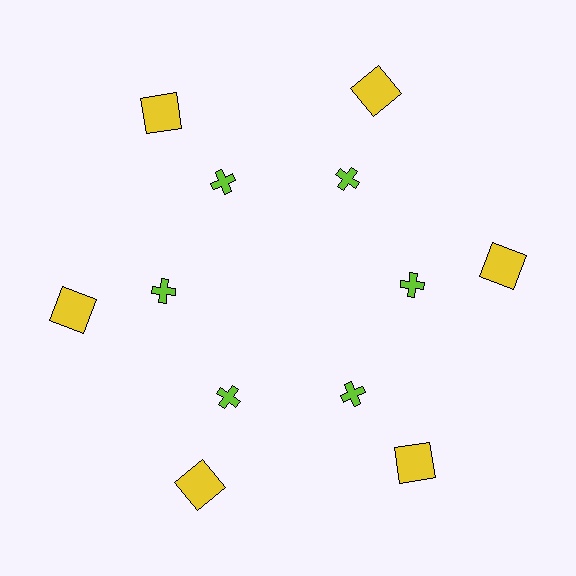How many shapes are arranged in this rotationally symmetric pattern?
There are 12 shapes, arranged in 6 groups of 2.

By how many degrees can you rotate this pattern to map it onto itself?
The pattern maps onto itself every 60 degrees of rotation.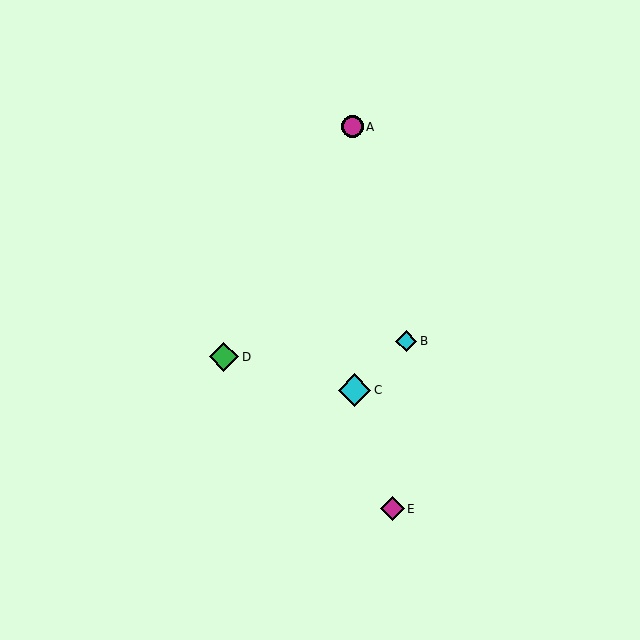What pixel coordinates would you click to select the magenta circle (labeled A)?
Click at (352, 127) to select the magenta circle A.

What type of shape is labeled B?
Shape B is a cyan diamond.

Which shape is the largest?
The cyan diamond (labeled C) is the largest.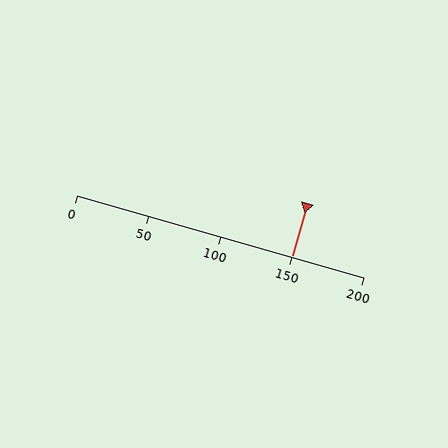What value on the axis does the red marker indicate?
The marker indicates approximately 150.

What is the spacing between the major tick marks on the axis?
The major ticks are spaced 50 apart.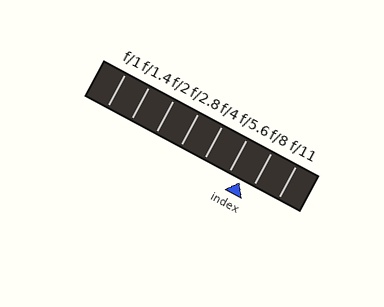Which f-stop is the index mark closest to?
The index mark is closest to f/5.6.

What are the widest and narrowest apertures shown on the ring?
The widest aperture shown is f/1 and the narrowest is f/11.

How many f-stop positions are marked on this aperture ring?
There are 8 f-stop positions marked.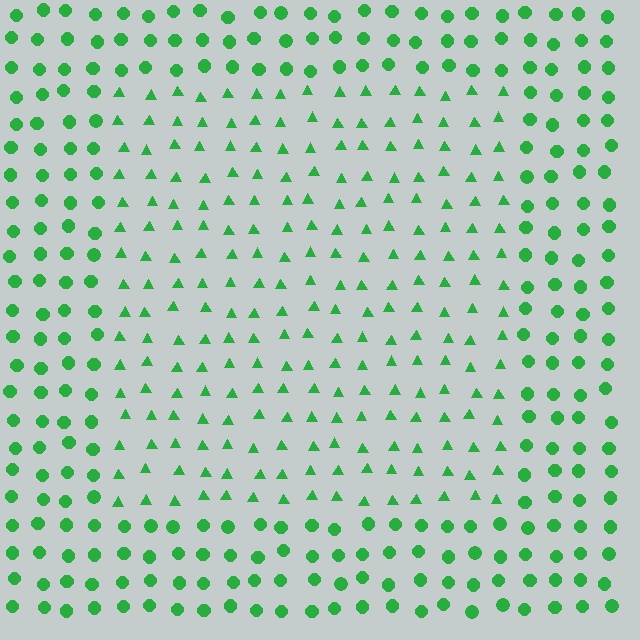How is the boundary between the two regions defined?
The boundary is defined by a change in element shape: triangles inside vs. circles outside. All elements share the same color and spacing.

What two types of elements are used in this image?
The image uses triangles inside the rectangle region and circles outside it.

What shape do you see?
I see a rectangle.